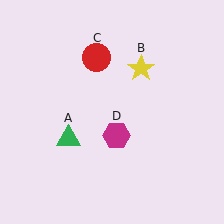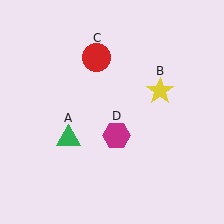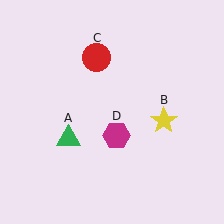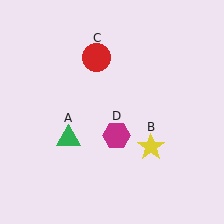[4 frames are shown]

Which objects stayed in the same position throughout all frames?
Green triangle (object A) and red circle (object C) and magenta hexagon (object D) remained stationary.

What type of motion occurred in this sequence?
The yellow star (object B) rotated clockwise around the center of the scene.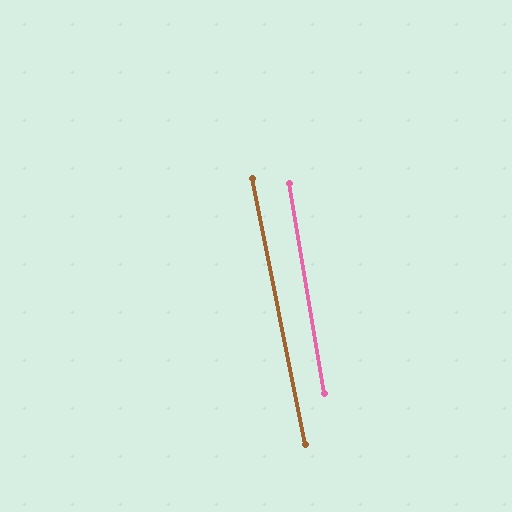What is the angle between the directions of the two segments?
Approximately 2 degrees.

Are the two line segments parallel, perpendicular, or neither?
Parallel — their directions differ by only 1.8°.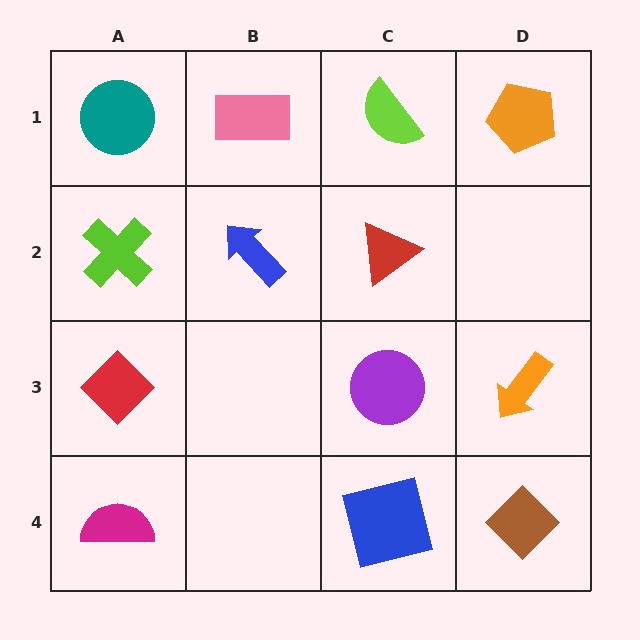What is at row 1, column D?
An orange pentagon.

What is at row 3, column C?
A purple circle.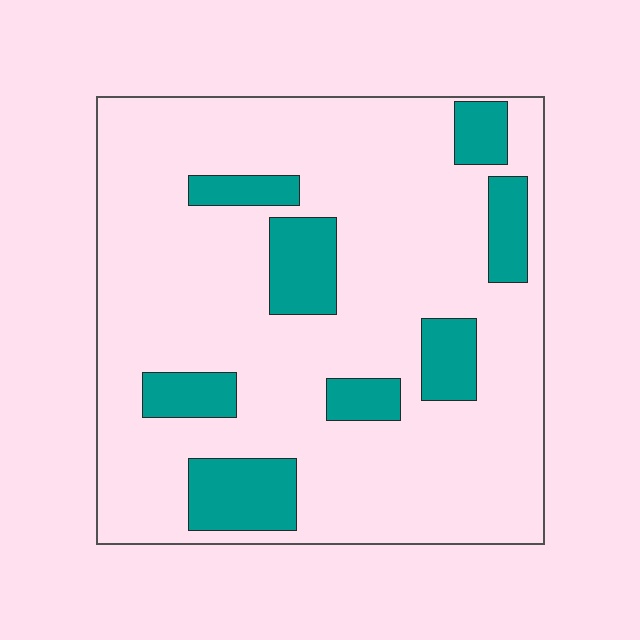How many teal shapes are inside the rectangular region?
8.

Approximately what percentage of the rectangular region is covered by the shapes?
Approximately 20%.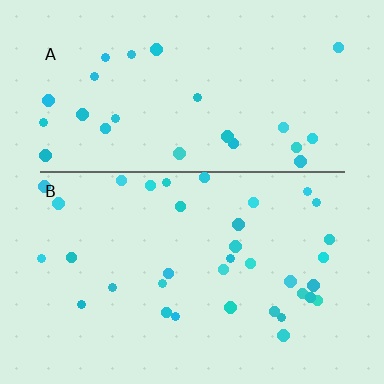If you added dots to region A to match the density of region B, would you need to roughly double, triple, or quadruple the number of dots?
Approximately double.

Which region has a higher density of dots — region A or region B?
B (the bottom).